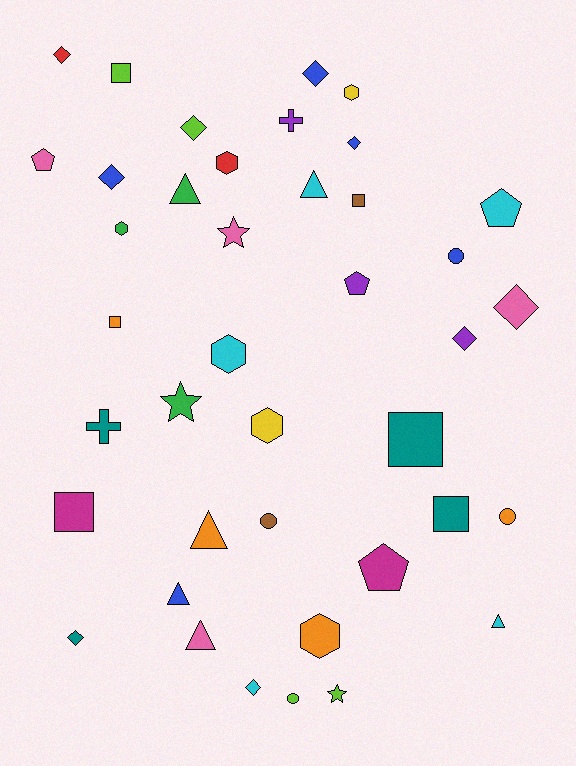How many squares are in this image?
There are 6 squares.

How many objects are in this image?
There are 40 objects.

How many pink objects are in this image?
There are 4 pink objects.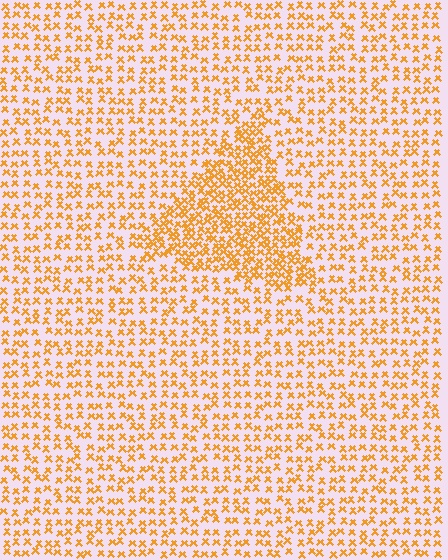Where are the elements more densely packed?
The elements are more densely packed inside the triangle boundary.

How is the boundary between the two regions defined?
The boundary is defined by a change in element density (approximately 1.9x ratio). All elements are the same color, size, and shape.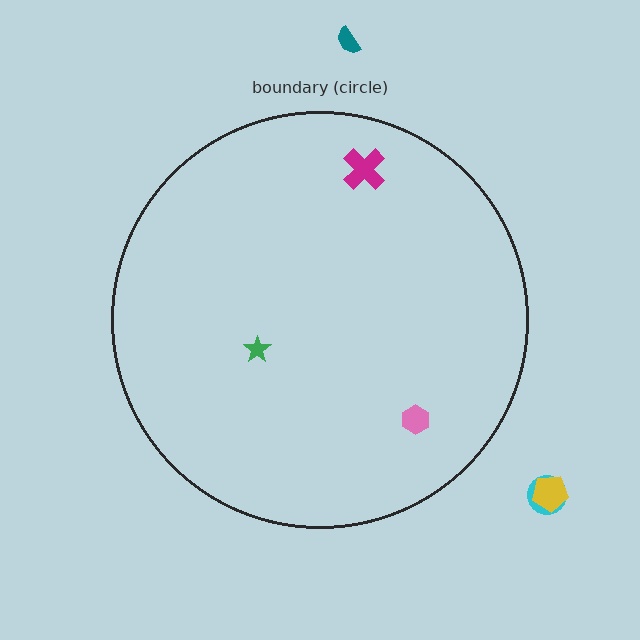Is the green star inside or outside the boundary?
Inside.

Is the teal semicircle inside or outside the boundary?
Outside.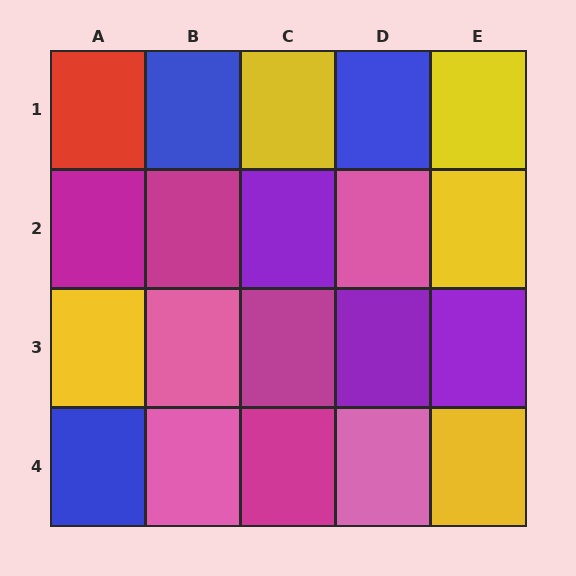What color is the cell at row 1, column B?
Blue.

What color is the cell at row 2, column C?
Purple.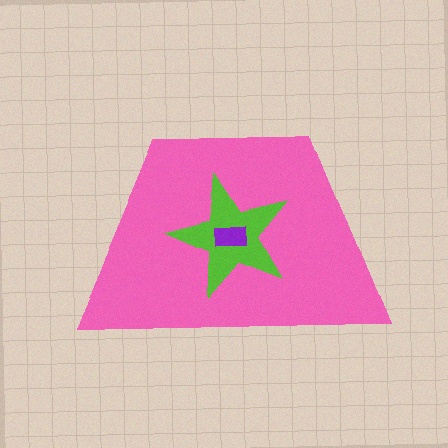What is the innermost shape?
The purple rectangle.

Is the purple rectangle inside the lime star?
Yes.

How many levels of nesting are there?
3.